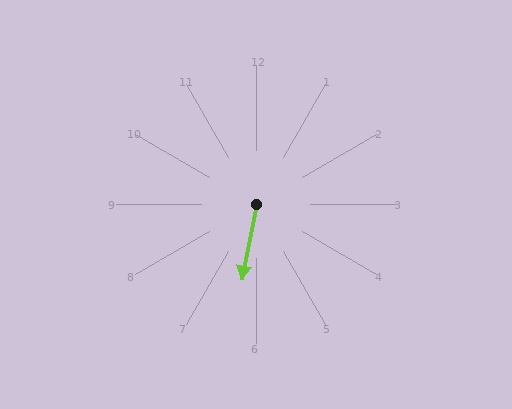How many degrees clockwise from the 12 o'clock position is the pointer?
Approximately 191 degrees.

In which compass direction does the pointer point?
South.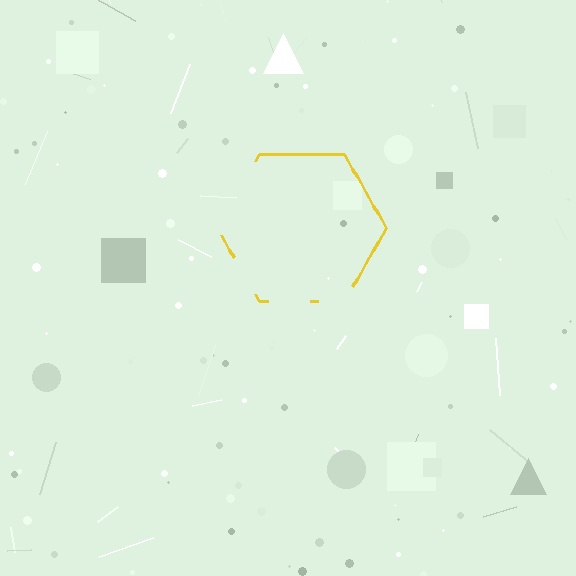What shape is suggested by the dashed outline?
The dashed outline suggests a hexagon.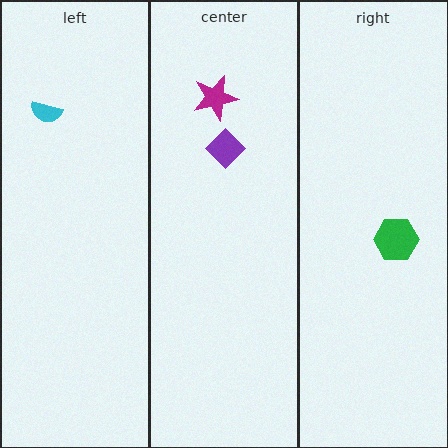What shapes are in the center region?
The purple diamond, the magenta star.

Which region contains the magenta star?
The center region.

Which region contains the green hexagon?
The right region.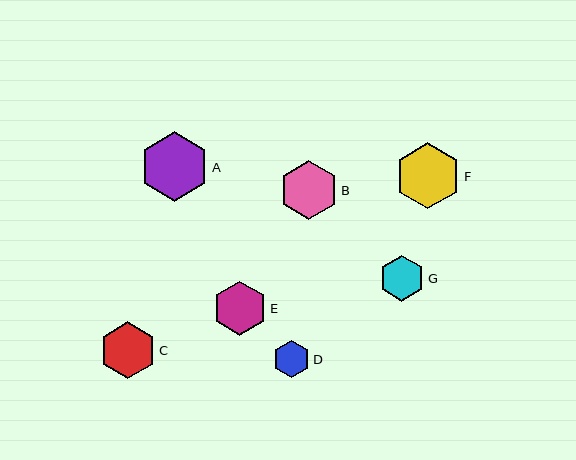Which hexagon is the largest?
Hexagon A is the largest with a size of approximately 69 pixels.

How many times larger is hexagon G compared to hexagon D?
Hexagon G is approximately 1.2 times the size of hexagon D.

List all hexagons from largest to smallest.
From largest to smallest: A, F, B, C, E, G, D.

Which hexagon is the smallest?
Hexagon D is the smallest with a size of approximately 37 pixels.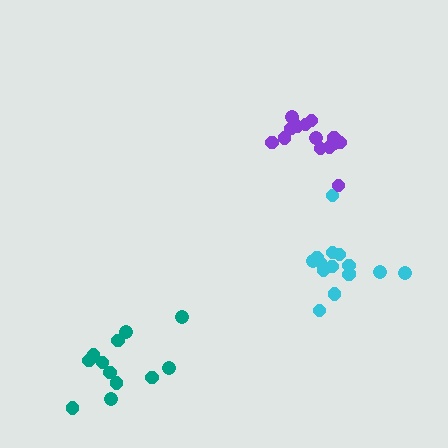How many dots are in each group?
Group 1: 16 dots, Group 2: 12 dots, Group 3: 15 dots (43 total).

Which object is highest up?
The purple cluster is topmost.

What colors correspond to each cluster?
The clusters are colored: cyan, teal, purple.